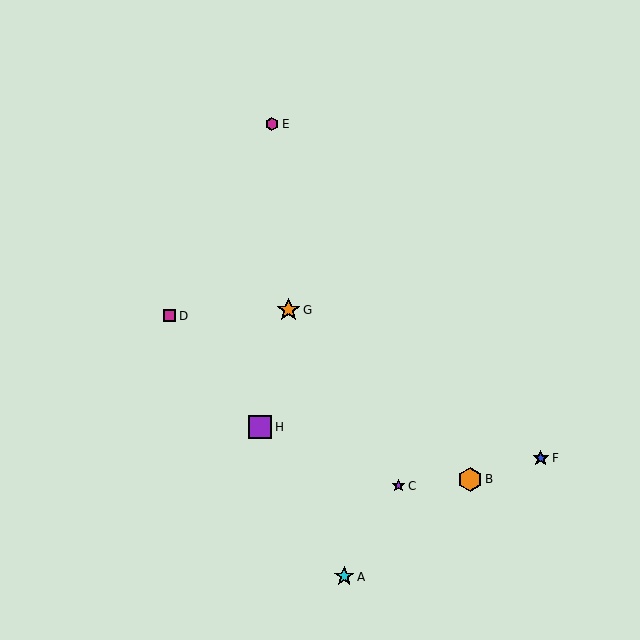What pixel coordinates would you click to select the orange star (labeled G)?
Click at (289, 310) to select the orange star G.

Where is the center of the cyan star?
The center of the cyan star is at (344, 577).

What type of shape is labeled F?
Shape F is a blue star.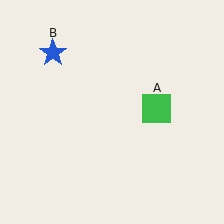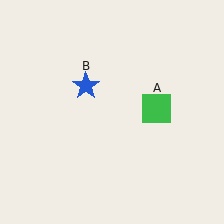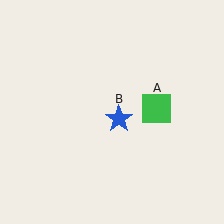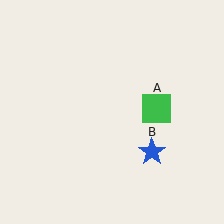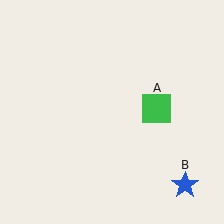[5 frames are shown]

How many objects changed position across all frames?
1 object changed position: blue star (object B).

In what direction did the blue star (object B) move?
The blue star (object B) moved down and to the right.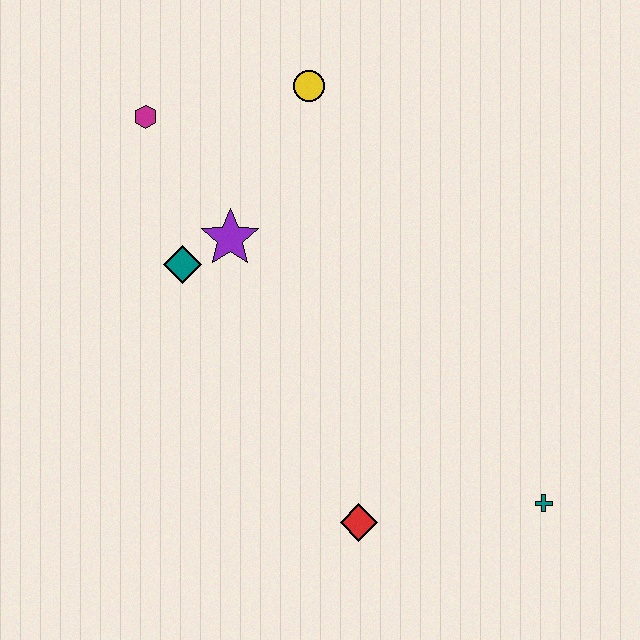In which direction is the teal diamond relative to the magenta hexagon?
The teal diamond is below the magenta hexagon.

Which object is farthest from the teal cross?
The magenta hexagon is farthest from the teal cross.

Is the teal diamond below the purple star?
Yes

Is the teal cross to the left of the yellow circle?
No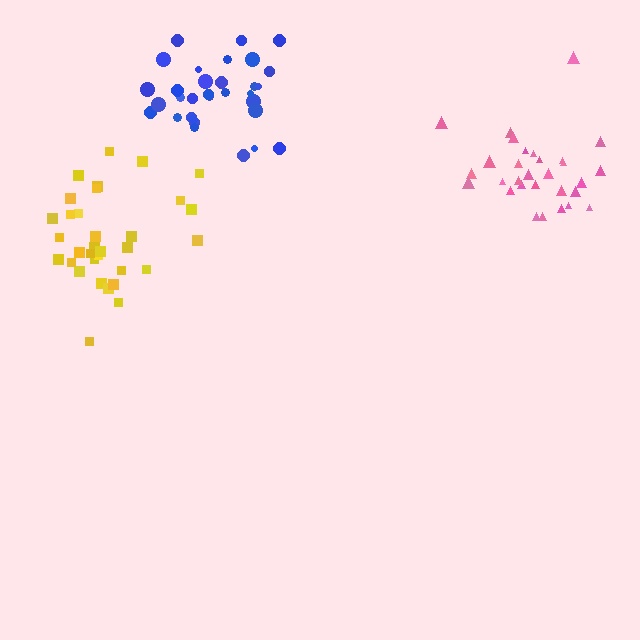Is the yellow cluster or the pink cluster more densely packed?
Yellow.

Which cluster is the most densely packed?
Yellow.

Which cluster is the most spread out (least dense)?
Pink.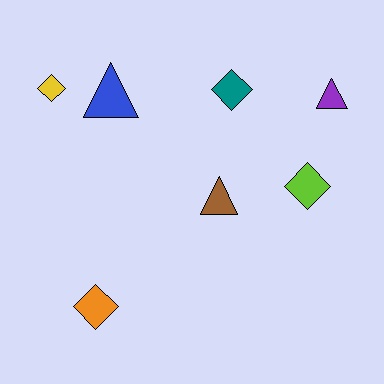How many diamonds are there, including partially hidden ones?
There are 4 diamonds.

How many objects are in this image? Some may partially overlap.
There are 7 objects.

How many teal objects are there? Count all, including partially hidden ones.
There is 1 teal object.